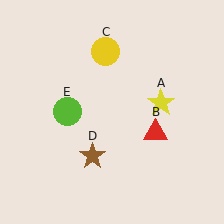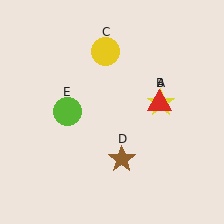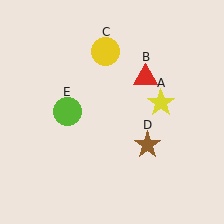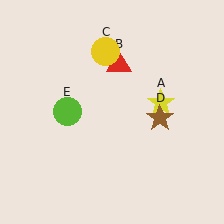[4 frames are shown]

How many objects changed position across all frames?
2 objects changed position: red triangle (object B), brown star (object D).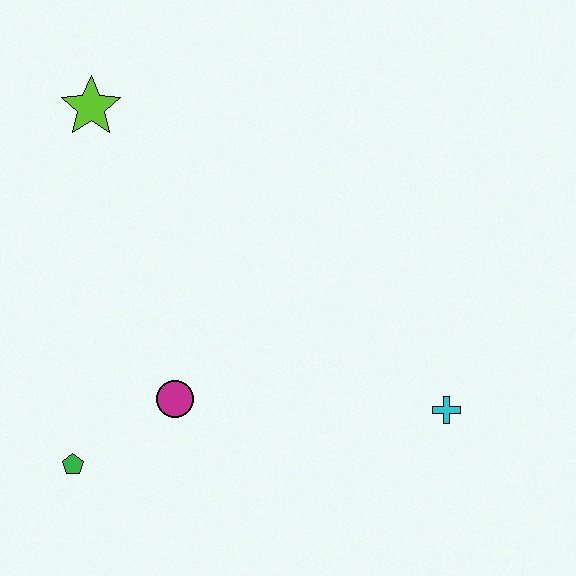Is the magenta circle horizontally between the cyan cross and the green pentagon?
Yes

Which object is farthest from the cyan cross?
The lime star is farthest from the cyan cross.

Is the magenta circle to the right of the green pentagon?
Yes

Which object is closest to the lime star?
The magenta circle is closest to the lime star.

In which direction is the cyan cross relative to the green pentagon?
The cyan cross is to the right of the green pentagon.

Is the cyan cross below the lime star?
Yes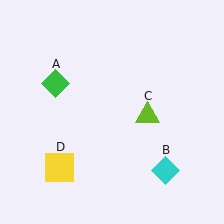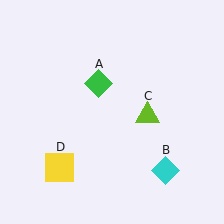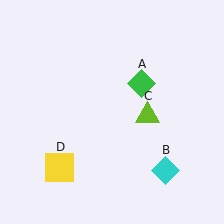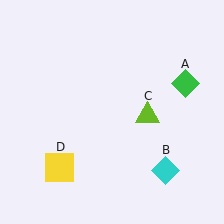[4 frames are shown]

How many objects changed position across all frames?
1 object changed position: green diamond (object A).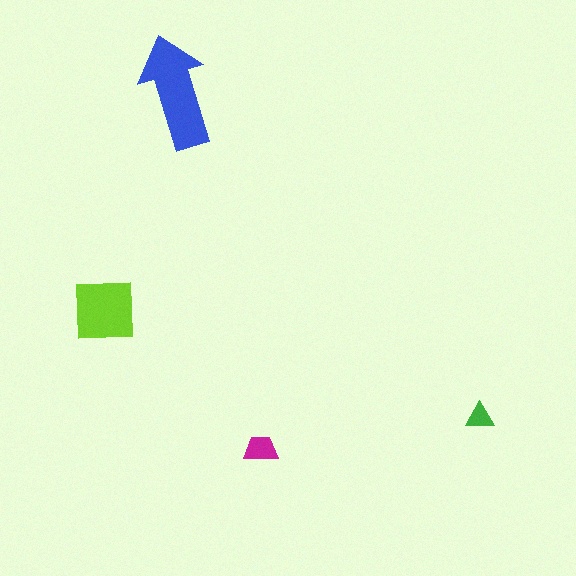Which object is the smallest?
The green triangle.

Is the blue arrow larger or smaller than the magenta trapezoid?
Larger.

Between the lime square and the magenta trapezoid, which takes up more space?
The lime square.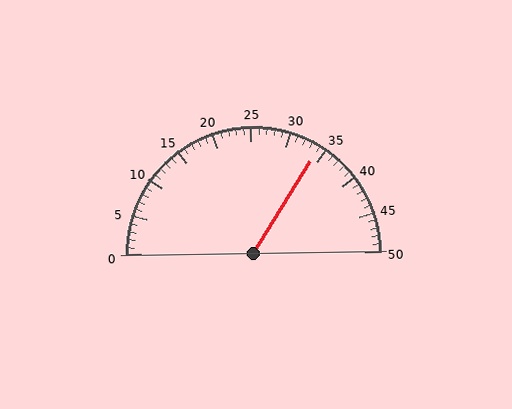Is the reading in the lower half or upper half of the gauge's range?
The reading is in the upper half of the range (0 to 50).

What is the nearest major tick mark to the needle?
The nearest major tick mark is 35.